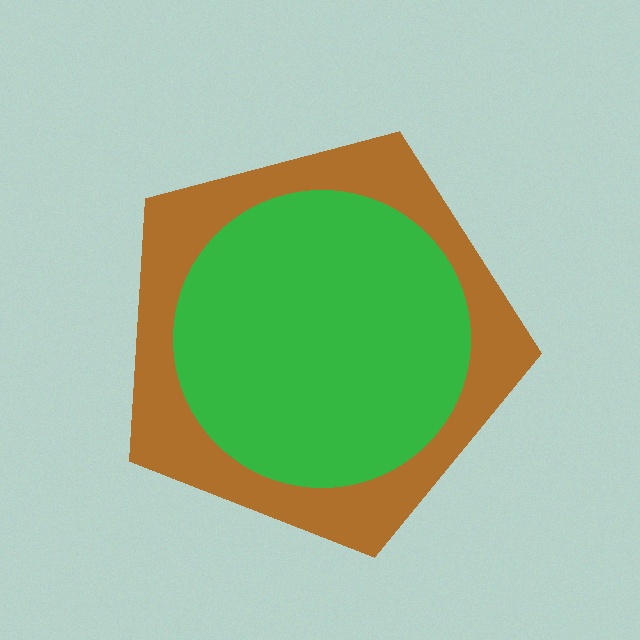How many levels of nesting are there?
2.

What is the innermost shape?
The green circle.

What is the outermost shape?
The brown pentagon.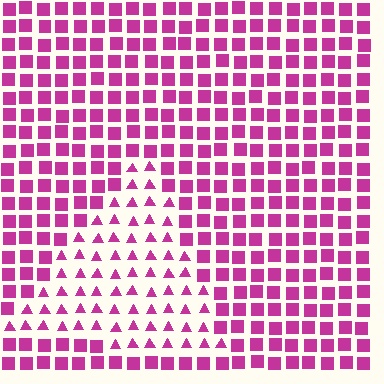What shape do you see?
I see a triangle.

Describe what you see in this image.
The image is filled with small magenta elements arranged in a uniform grid. A triangle-shaped region contains triangles, while the surrounding area contains squares. The boundary is defined purely by the change in element shape.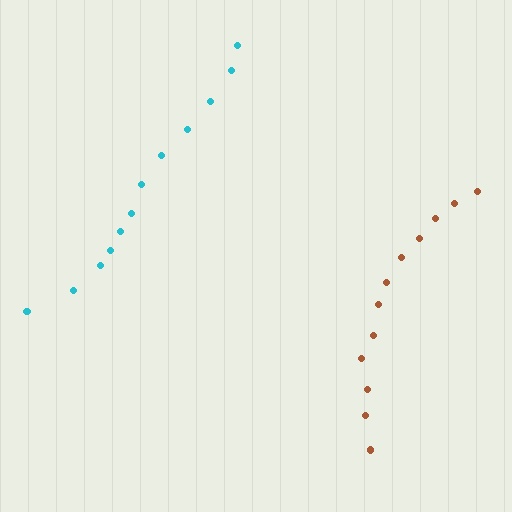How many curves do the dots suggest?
There are 2 distinct paths.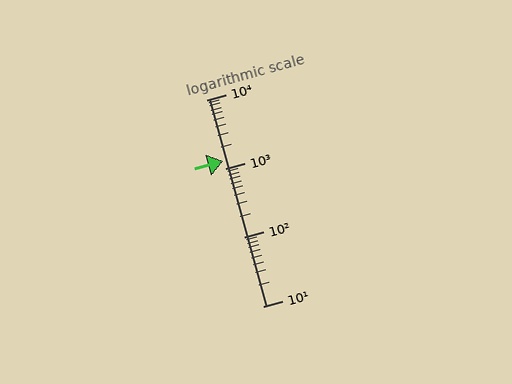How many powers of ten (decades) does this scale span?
The scale spans 3 decades, from 10 to 10000.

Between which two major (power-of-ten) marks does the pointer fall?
The pointer is between 1000 and 10000.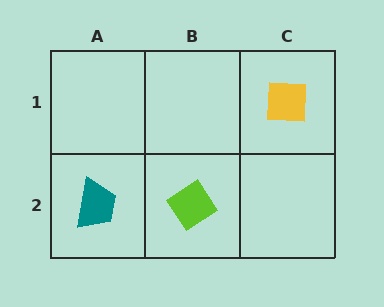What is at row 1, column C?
A yellow square.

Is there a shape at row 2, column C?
No, that cell is empty.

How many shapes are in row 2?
2 shapes.